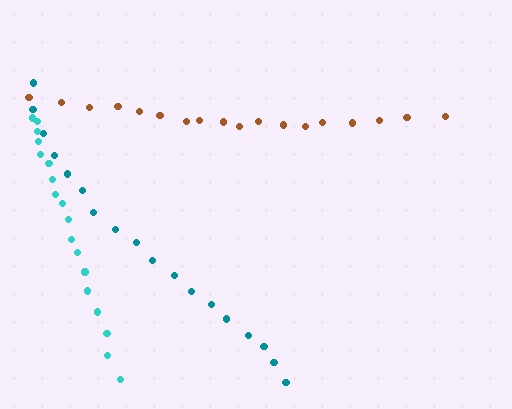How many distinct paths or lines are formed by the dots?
There are 3 distinct paths.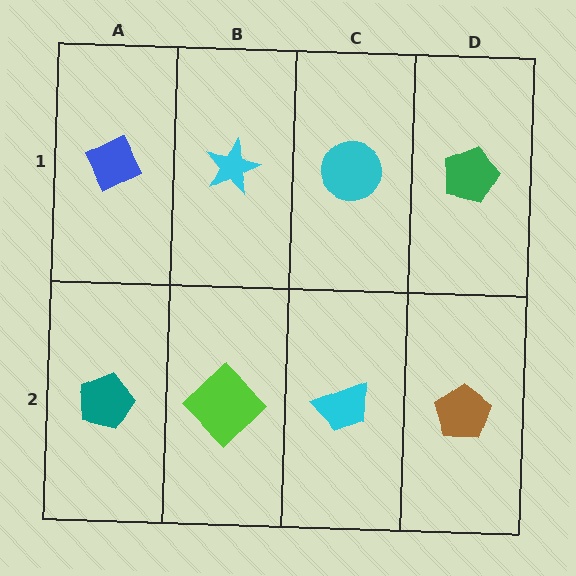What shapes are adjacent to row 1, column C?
A cyan trapezoid (row 2, column C), a cyan star (row 1, column B), a green pentagon (row 1, column D).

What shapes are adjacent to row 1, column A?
A teal pentagon (row 2, column A), a cyan star (row 1, column B).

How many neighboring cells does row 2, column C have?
3.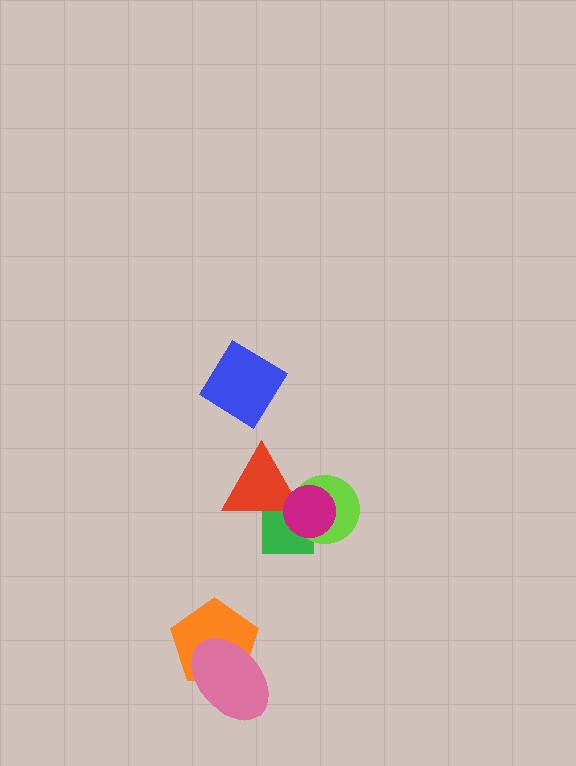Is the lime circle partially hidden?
Yes, it is partially covered by another shape.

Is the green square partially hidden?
Yes, it is partially covered by another shape.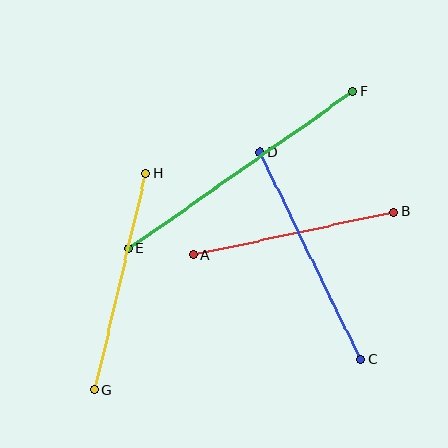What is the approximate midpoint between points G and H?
The midpoint is at approximately (120, 281) pixels.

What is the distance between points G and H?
The distance is approximately 222 pixels.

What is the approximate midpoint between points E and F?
The midpoint is at approximately (241, 170) pixels.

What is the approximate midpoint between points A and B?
The midpoint is at approximately (294, 233) pixels.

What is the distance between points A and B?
The distance is approximately 205 pixels.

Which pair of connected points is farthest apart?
Points E and F are farthest apart.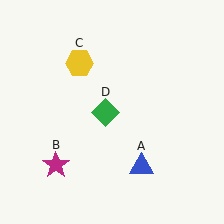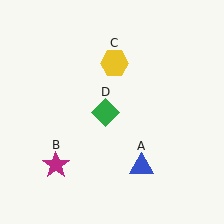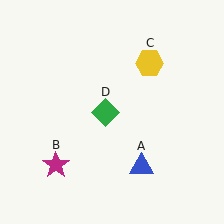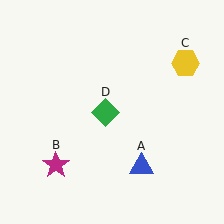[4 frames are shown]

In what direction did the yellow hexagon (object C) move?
The yellow hexagon (object C) moved right.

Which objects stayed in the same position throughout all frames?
Blue triangle (object A) and magenta star (object B) and green diamond (object D) remained stationary.